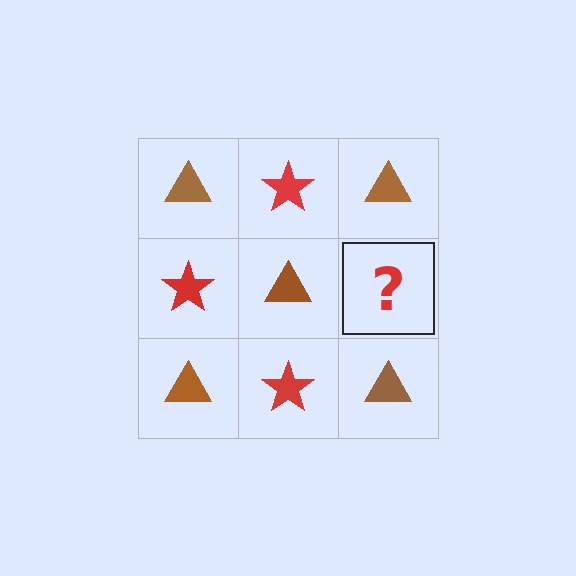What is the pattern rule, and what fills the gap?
The rule is that it alternates brown triangle and red star in a checkerboard pattern. The gap should be filled with a red star.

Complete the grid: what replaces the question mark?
The question mark should be replaced with a red star.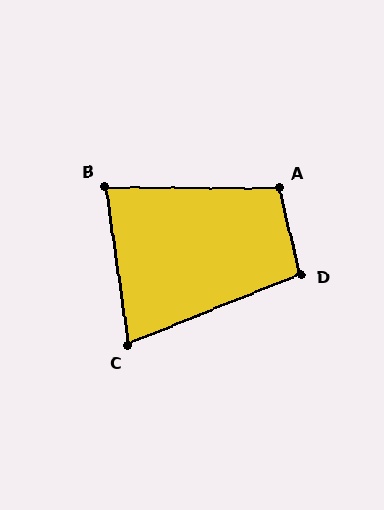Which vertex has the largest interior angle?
A, at approximately 104 degrees.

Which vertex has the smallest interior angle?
C, at approximately 76 degrees.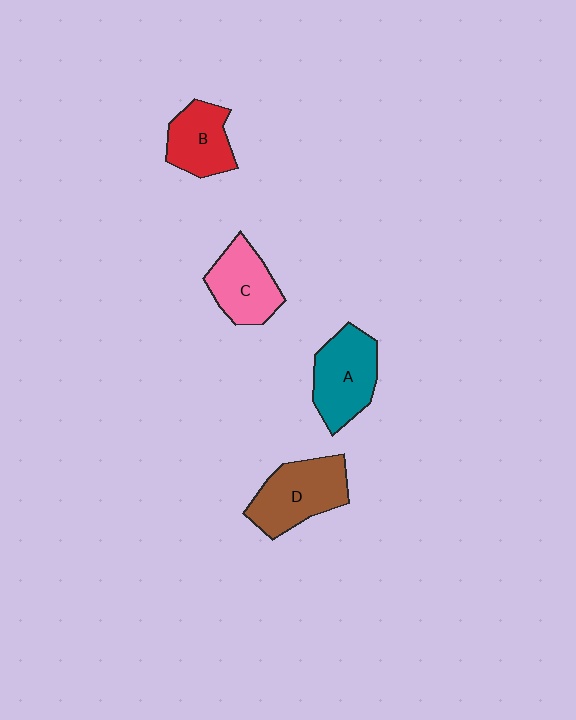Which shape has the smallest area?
Shape B (red).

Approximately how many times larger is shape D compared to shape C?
Approximately 1.2 times.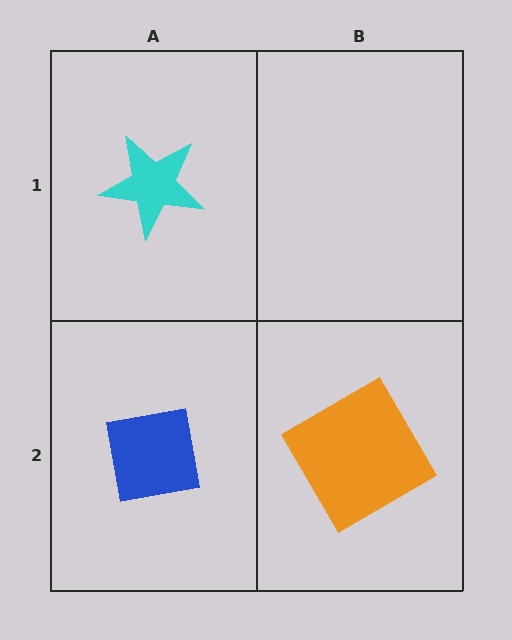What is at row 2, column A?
A blue square.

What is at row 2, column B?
An orange diamond.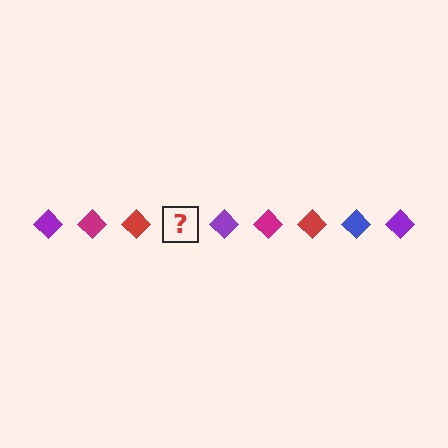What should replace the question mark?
The question mark should be replaced with a blue diamond.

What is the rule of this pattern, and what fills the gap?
The rule is that the pattern cycles through purple, magenta, red, blue diamonds. The gap should be filled with a blue diamond.